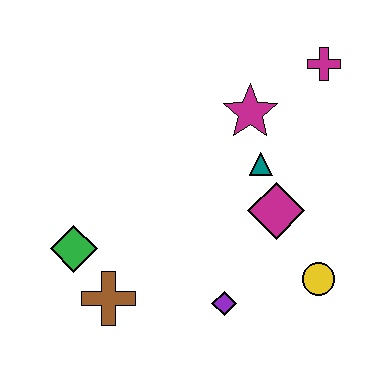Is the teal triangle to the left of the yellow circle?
Yes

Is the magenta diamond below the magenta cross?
Yes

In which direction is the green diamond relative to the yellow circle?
The green diamond is to the left of the yellow circle.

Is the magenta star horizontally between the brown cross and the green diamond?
No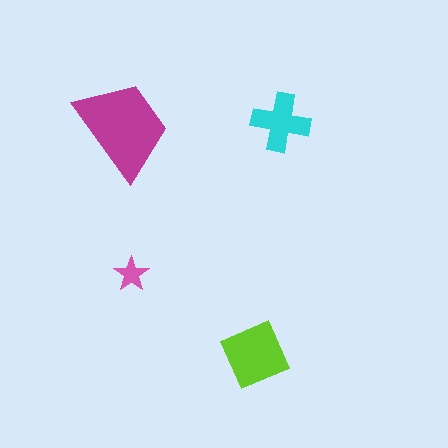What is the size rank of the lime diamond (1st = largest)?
2nd.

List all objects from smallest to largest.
The pink star, the cyan cross, the lime diamond, the magenta trapezoid.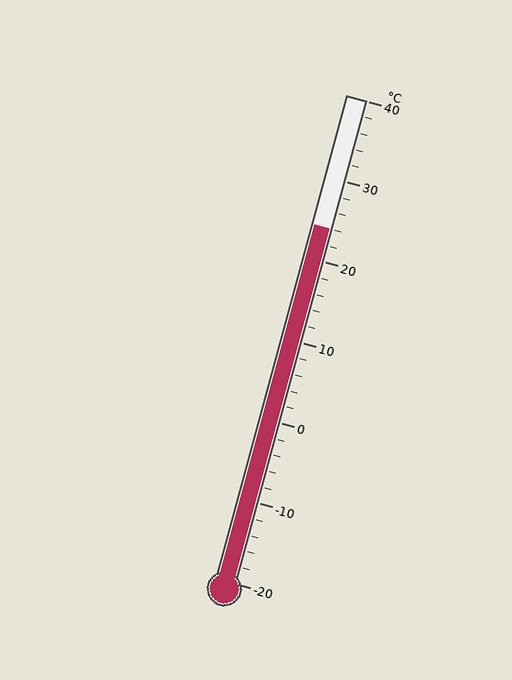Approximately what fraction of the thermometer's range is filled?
The thermometer is filled to approximately 75% of its range.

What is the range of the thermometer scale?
The thermometer scale ranges from -20°C to 40°C.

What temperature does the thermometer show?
The thermometer shows approximately 24°C.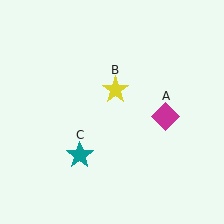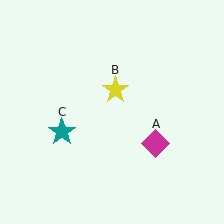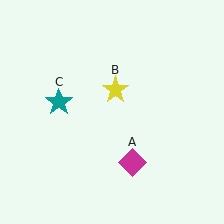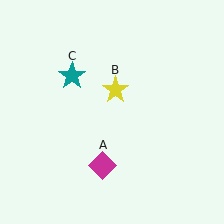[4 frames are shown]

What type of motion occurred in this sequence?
The magenta diamond (object A), teal star (object C) rotated clockwise around the center of the scene.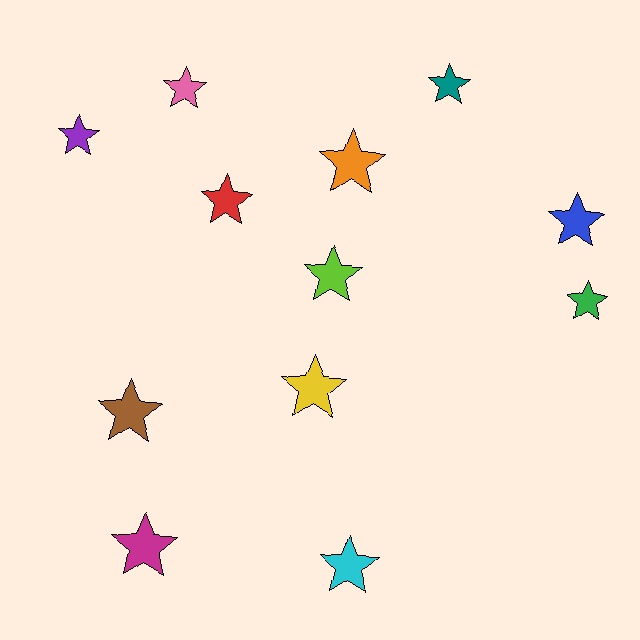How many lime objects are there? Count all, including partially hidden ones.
There is 1 lime object.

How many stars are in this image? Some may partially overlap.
There are 12 stars.